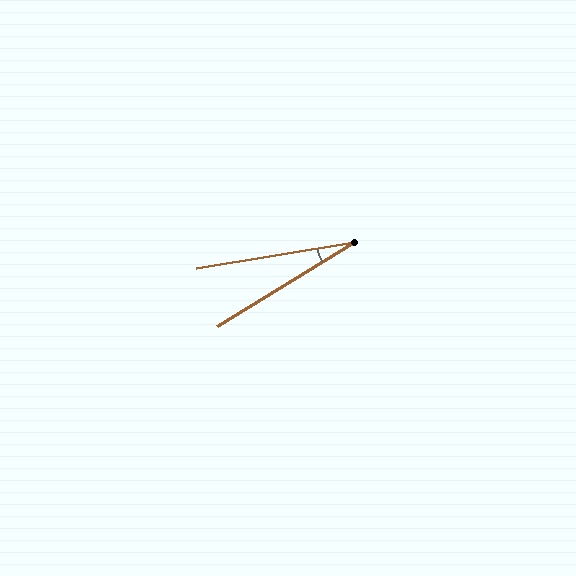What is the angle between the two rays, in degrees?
Approximately 22 degrees.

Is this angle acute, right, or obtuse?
It is acute.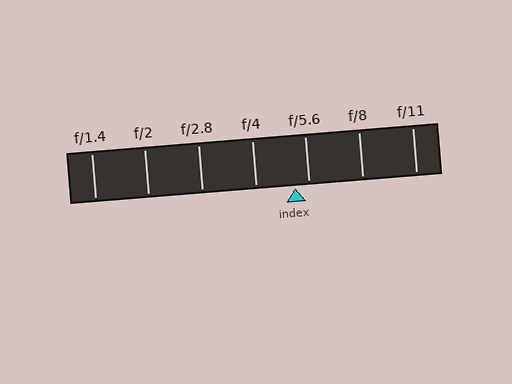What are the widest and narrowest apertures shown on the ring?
The widest aperture shown is f/1.4 and the narrowest is f/11.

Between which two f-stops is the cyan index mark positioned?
The index mark is between f/4 and f/5.6.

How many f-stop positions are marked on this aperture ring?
There are 7 f-stop positions marked.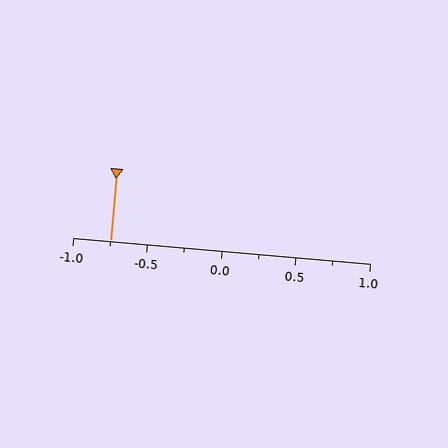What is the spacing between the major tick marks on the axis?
The major ticks are spaced 0.5 apart.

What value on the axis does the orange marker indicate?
The marker indicates approximately -0.75.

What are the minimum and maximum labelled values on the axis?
The axis runs from -1.0 to 1.0.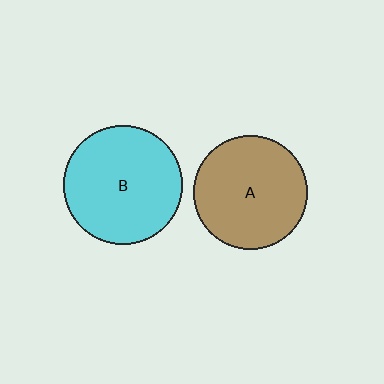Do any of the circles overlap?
No, none of the circles overlap.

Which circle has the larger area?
Circle B (cyan).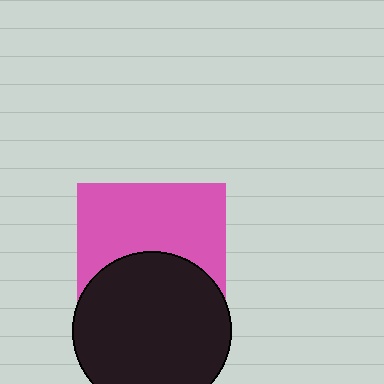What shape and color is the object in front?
The object in front is a black circle.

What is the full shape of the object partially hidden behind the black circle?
The partially hidden object is a pink square.